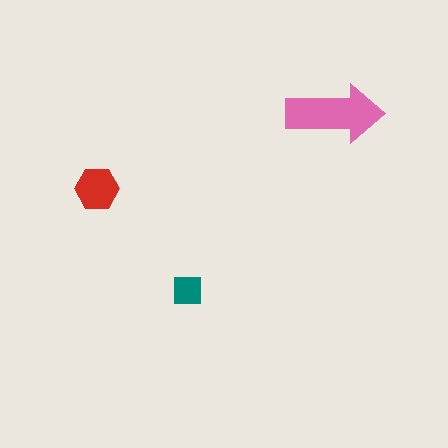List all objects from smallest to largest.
The teal square, the red hexagon, the pink arrow.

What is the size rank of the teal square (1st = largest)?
3rd.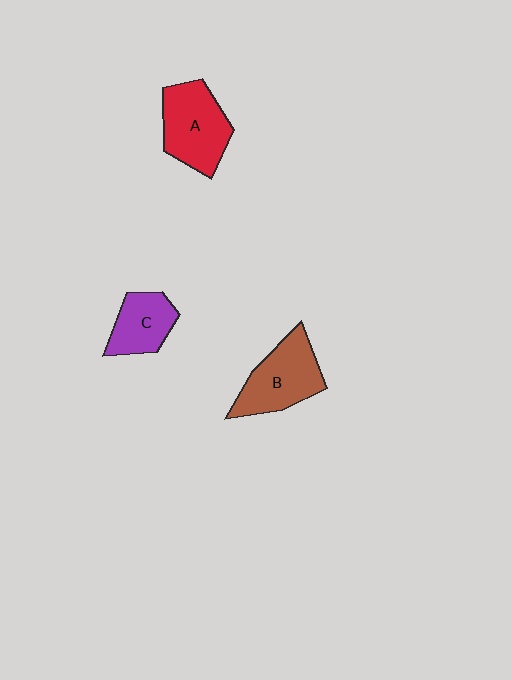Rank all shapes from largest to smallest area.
From largest to smallest: A (red), B (brown), C (purple).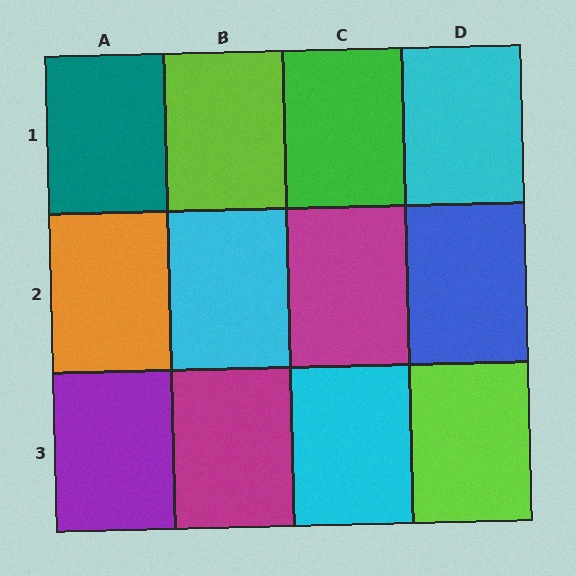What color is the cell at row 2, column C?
Magenta.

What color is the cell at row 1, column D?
Cyan.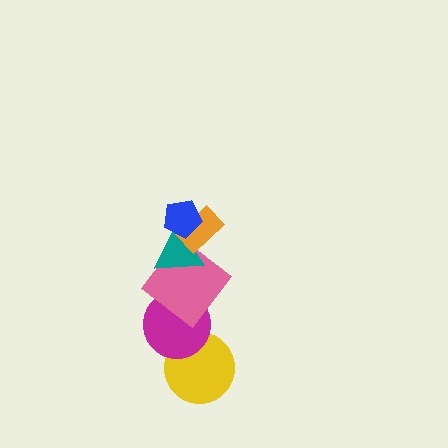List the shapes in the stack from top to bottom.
From top to bottom: the blue pentagon, the orange rectangle, the teal triangle, the pink diamond, the magenta circle, the yellow circle.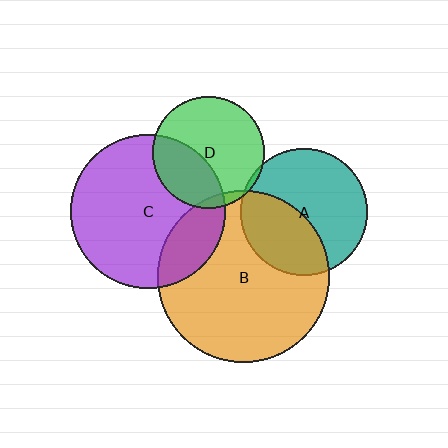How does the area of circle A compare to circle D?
Approximately 1.3 times.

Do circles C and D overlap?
Yes.